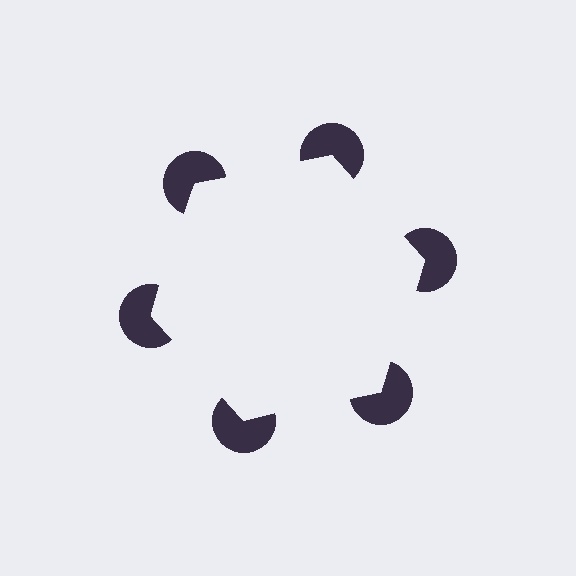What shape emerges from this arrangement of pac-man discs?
An illusory hexagon — its edges are inferred from the aligned wedge cuts in the pac-man discs, not physically drawn.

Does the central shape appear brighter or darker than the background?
It typically appears slightly brighter than the background, even though no actual brightness change is drawn.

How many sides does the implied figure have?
6 sides.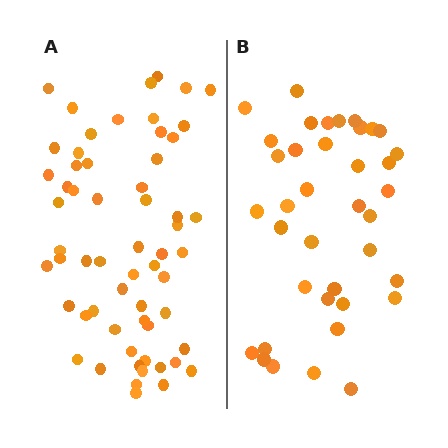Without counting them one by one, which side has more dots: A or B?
Region A (the left region) has more dots.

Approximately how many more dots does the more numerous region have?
Region A has approximately 20 more dots than region B.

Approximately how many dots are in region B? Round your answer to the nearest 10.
About 40 dots. (The exact count is 38, which rounds to 40.)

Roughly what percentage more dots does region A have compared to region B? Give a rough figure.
About 60% more.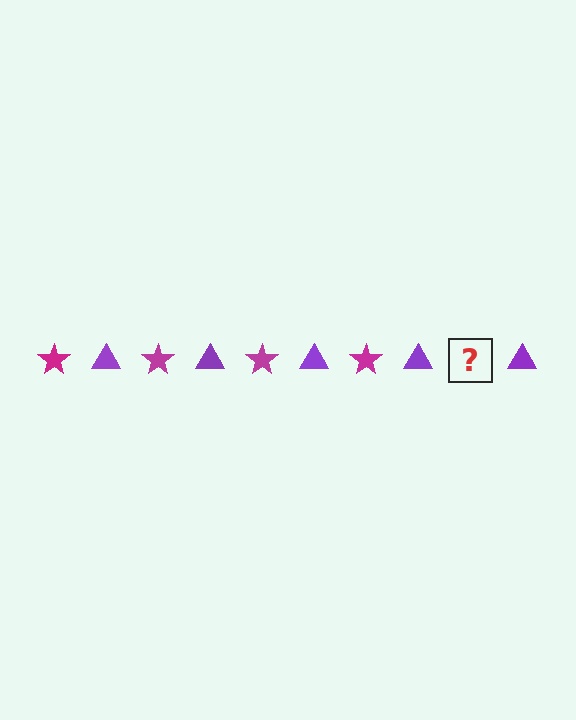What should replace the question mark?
The question mark should be replaced with a magenta star.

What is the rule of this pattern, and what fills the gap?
The rule is that the pattern alternates between magenta star and purple triangle. The gap should be filled with a magenta star.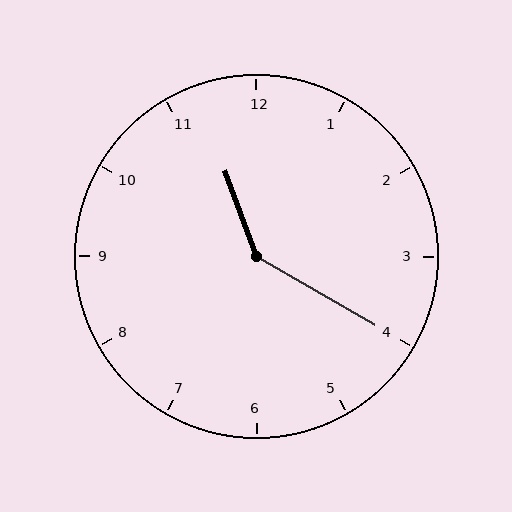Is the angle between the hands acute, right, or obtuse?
It is obtuse.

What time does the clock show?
11:20.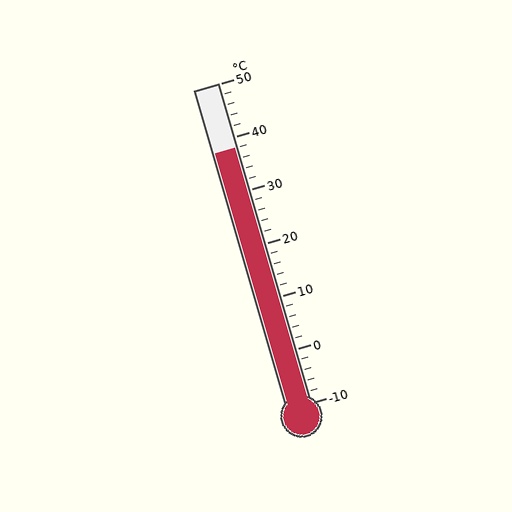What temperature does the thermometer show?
The thermometer shows approximately 38°C.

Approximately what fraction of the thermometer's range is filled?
The thermometer is filled to approximately 80% of its range.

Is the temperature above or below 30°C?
The temperature is above 30°C.